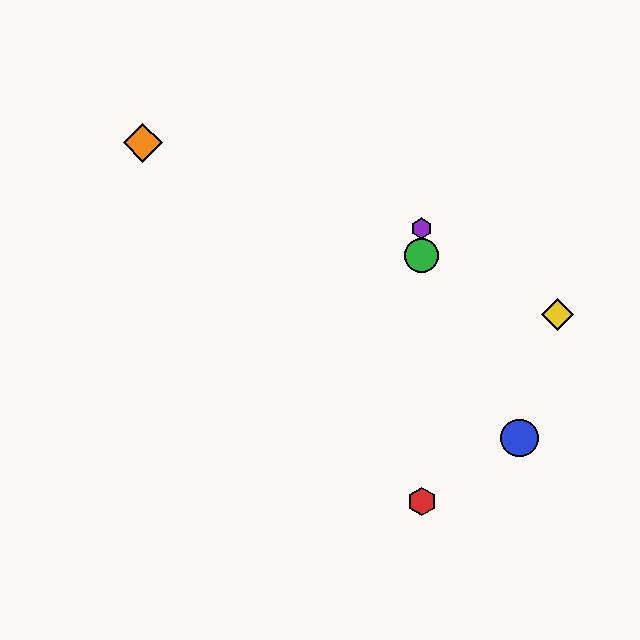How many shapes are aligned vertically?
3 shapes (the red hexagon, the green circle, the purple hexagon) are aligned vertically.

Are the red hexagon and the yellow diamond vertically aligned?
No, the red hexagon is at x≈422 and the yellow diamond is at x≈558.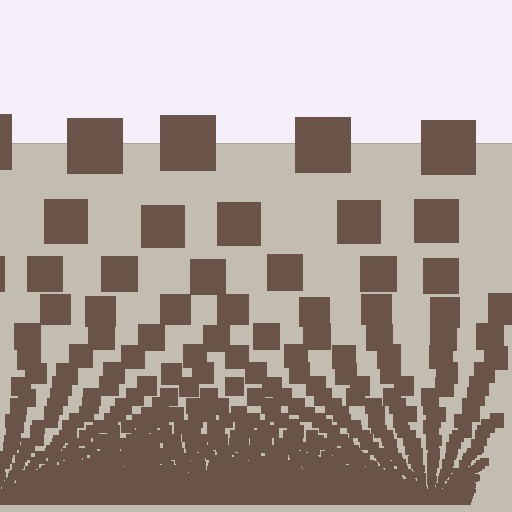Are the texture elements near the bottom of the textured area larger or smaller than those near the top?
Smaller. The gradient is inverted — elements near the bottom are smaller and denser.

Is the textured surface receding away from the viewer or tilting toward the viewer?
The surface appears to tilt toward the viewer. Texture elements get larger and sparser toward the top.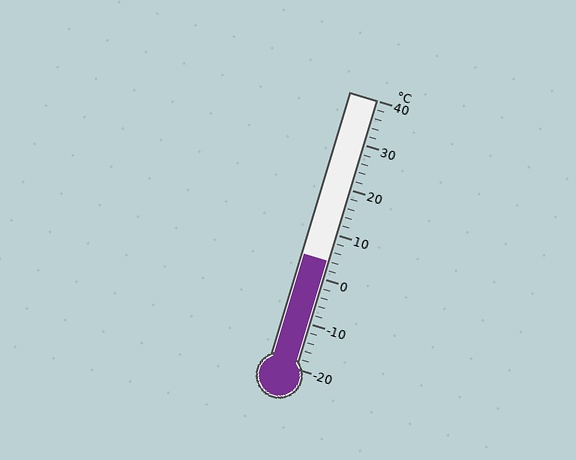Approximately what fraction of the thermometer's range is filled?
The thermometer is filled to approximately 40% of its range.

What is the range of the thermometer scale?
The thermometer scale ranges from -20°C to 40°C.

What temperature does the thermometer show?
The thermometer shows approximately 4°C.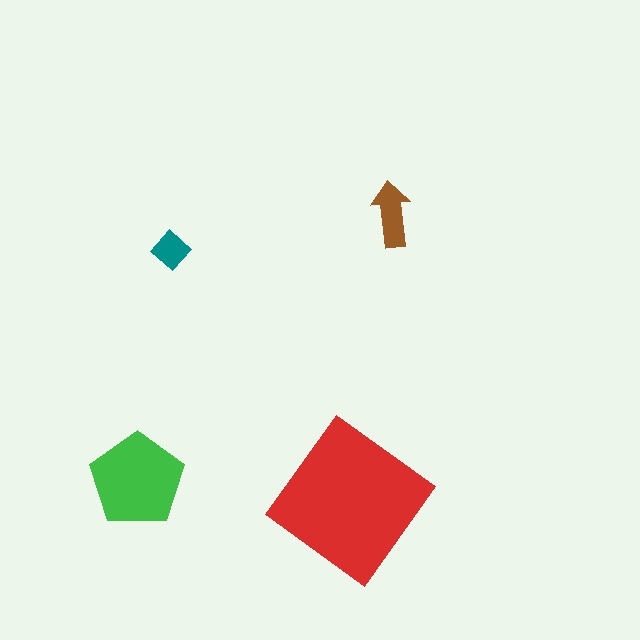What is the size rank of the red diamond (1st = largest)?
1st.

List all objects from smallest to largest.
The teal diamond, the brown arrow, the green pentagon, the red diamond.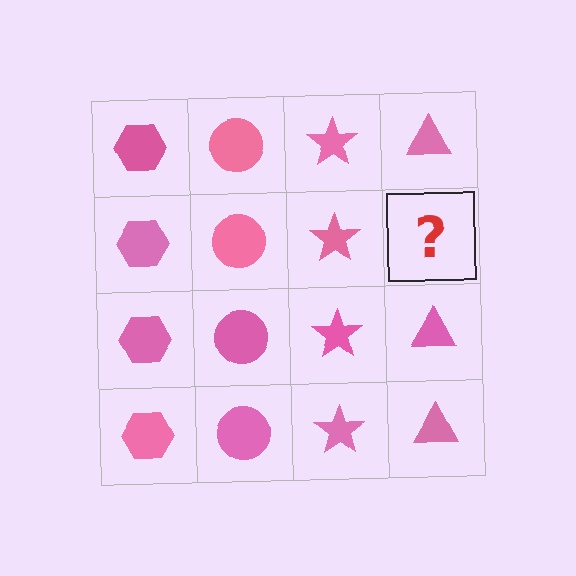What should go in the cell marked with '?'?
The missing cell should contain a pink triangle.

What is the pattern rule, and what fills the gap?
The rule is that each column has a consistent shape. The gap should be filled with a pink triangle.